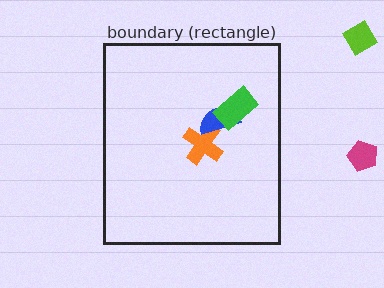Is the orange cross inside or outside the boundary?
Inside.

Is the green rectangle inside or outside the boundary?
Inside.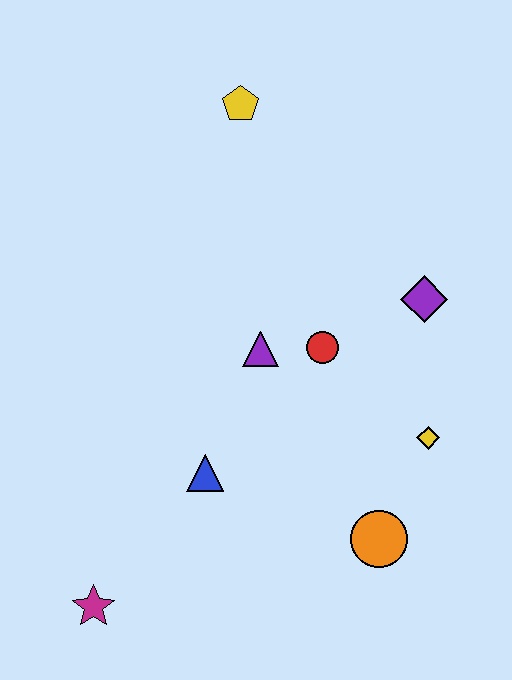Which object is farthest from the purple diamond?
The magenta star is farthest from the purple diamond.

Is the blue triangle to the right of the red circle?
No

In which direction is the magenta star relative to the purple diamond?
The magenta star is to the left of the purple diamond.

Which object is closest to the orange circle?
The yellow diamond is closest to the orange circle.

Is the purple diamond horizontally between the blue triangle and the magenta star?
No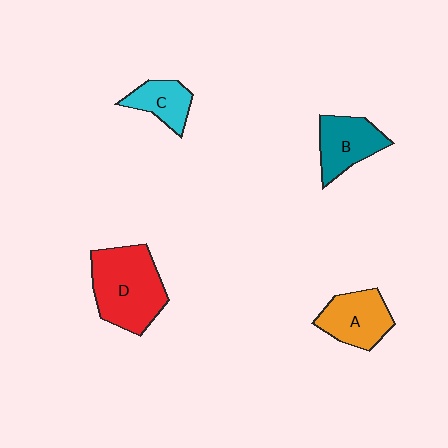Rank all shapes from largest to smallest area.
From largest to smallest: D (red), A (orange), B (teal), C (cyan).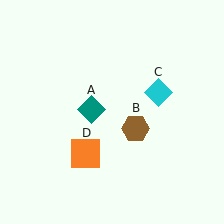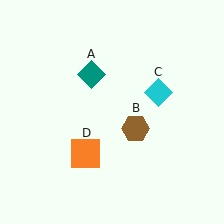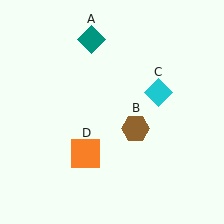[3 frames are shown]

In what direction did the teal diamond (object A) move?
The teal diamond (object A) moved up.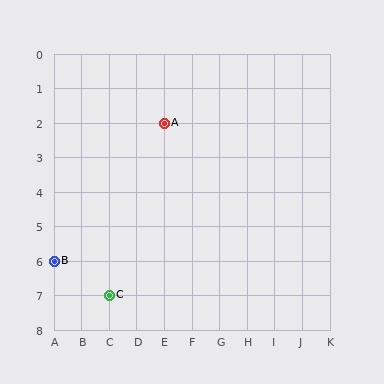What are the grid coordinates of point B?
Point B is at grid coordinates (A, 6).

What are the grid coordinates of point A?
Point A is at grid coordinates (E, 2).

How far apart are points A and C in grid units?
Points A and C are 2 columns and 5 rows apart (about 5.4 grid units diagonally).